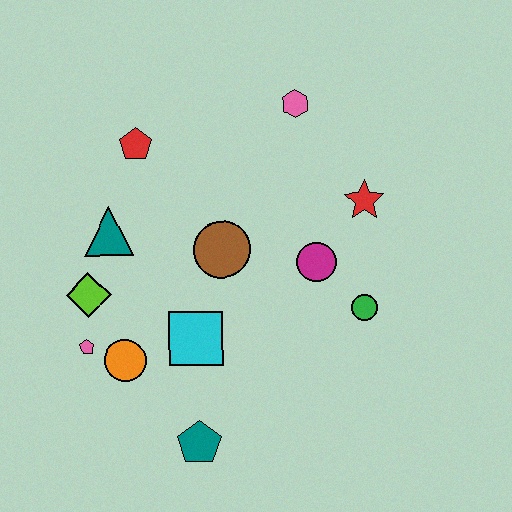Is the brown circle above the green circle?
Yes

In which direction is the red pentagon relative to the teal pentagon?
The red pentagon is above the teal pentagon.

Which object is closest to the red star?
The magenta circle is closest to the red star.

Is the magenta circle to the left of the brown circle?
No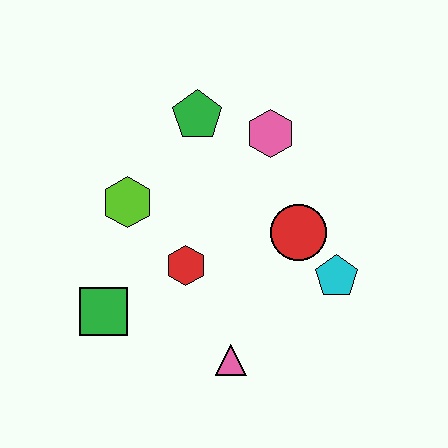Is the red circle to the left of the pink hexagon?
No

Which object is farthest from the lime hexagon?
The cyan pentagon is farthest from the lime hexagon.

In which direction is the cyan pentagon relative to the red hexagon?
The cyan pentagon is to the right of the red hexagon.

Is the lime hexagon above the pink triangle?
Yes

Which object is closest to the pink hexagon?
The green pentagon is closest to the pink hexagon.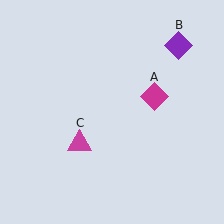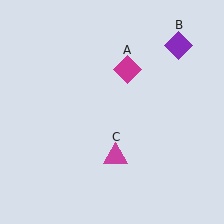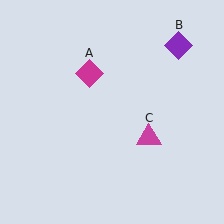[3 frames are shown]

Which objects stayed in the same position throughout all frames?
Purple diamond (object B) remained stationary.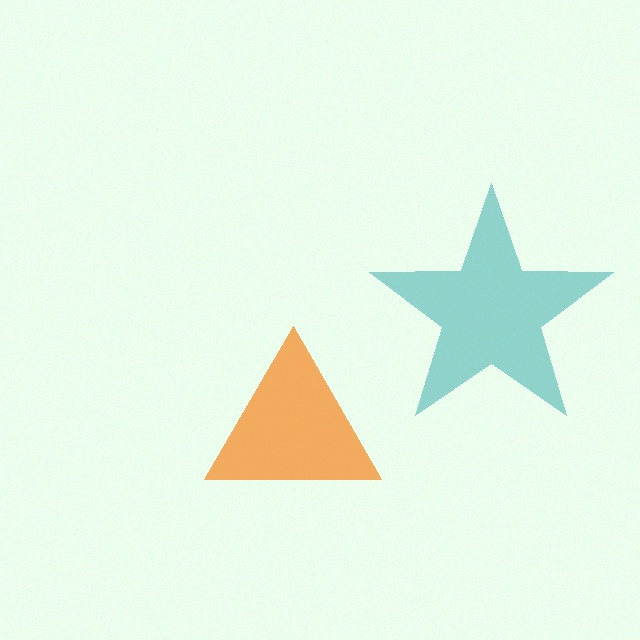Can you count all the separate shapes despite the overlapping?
Yes, there are 2 separate shapes.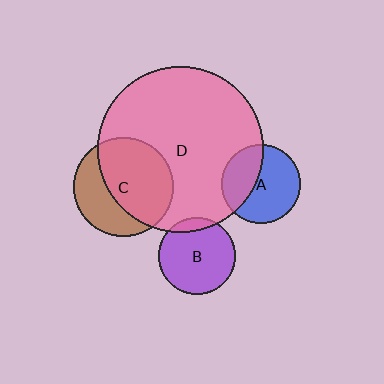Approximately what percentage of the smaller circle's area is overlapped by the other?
Approximately 40%.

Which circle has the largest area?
Circle D (pink).